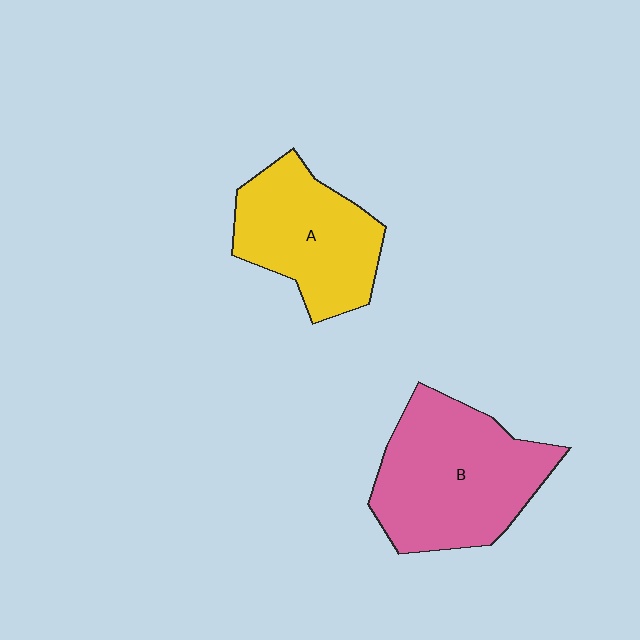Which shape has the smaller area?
Shape A (yellow).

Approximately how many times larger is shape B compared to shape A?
Approximately 1.3 times.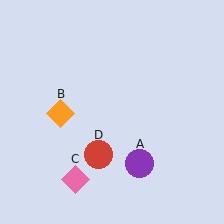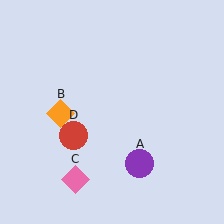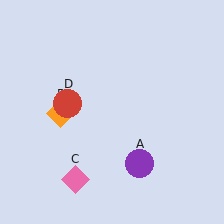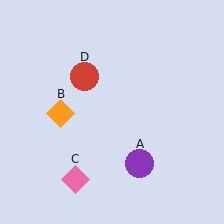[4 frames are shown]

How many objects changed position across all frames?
1 object changed position: red circle (object D).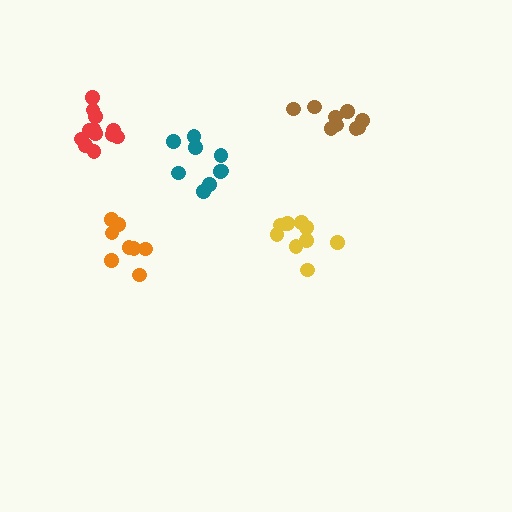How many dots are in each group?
Group 1: 9 dots, Group 2: 9 dots, Group 3: 12 dots, Group 4: 9 dots, Group 5: 8 dots (47 total).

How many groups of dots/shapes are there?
There are 5 groups.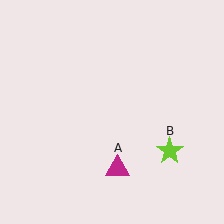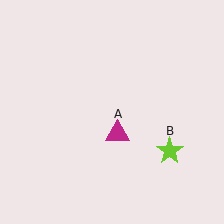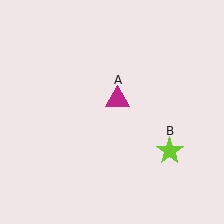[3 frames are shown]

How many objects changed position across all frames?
1 object changed position: magenta triangle (object A).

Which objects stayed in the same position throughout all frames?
Lime star (object B) remained stationary.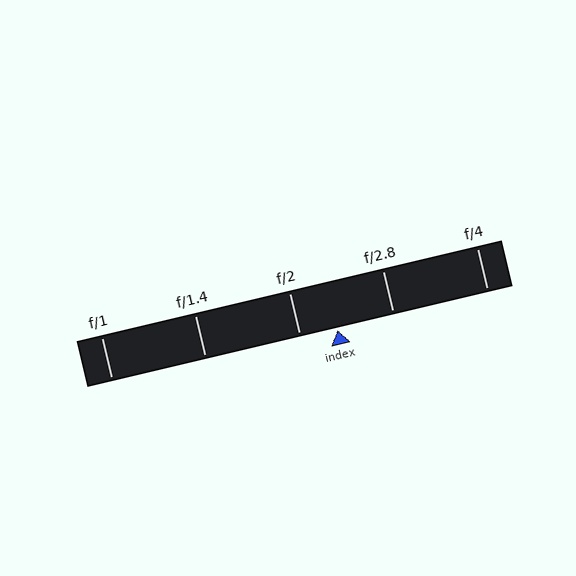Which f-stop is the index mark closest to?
The index mark is closest to f/2.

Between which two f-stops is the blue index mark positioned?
The index mark is between f/2 and f/2.8.